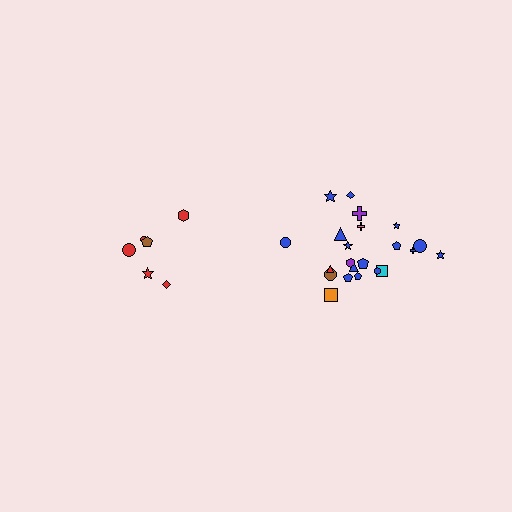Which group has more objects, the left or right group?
The right group.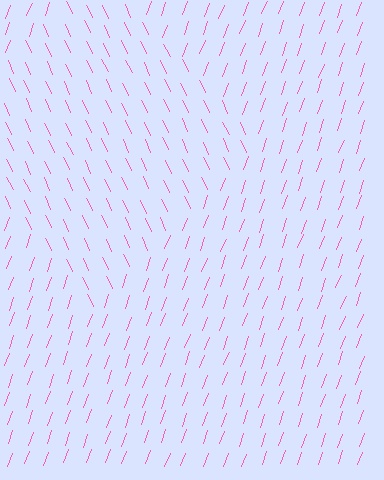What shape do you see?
I see a diamond.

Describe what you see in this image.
The image is filled with small pink line segments. A diamond region in the image has lines oriented differently from the surrounding lines, creating a visible texture boundary.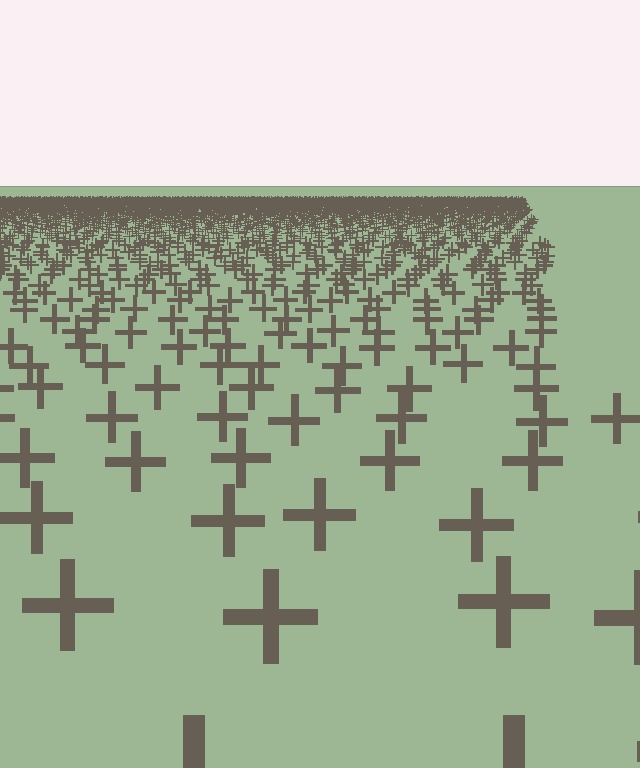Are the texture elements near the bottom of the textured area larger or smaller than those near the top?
Larger. Near the bottom, elements are closer to the viewer and appear at a bigger on-screen size.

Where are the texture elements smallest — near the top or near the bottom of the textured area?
Near the top.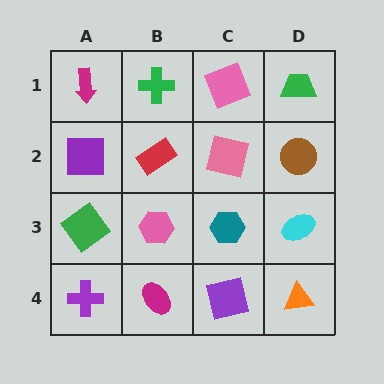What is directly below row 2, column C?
A teal hexagon.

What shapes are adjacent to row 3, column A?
A purple square (row 2, column A), a purple cross (row 4, column A), a pink hexagon (row 3, column B).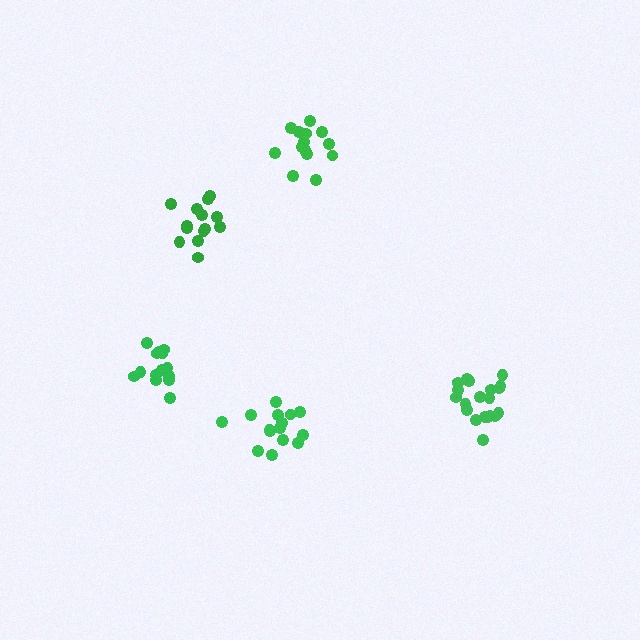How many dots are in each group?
Group 1: 20 dots, Group 2: 14 dots, Group 3: 14 dots, Group 4: 15 dots, Group 5: 14 dots (77 total).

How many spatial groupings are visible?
There are 5 spatial groupings.